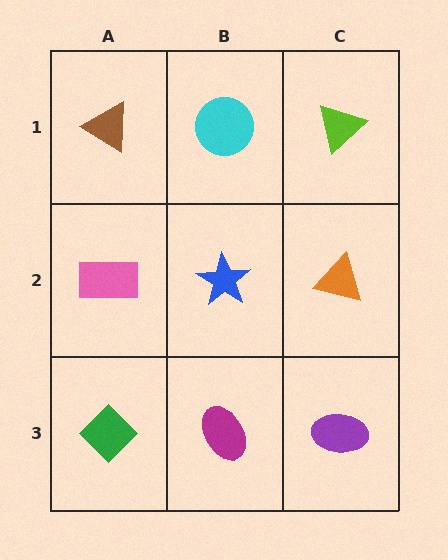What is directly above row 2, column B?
A cyan circle.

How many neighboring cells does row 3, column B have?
3.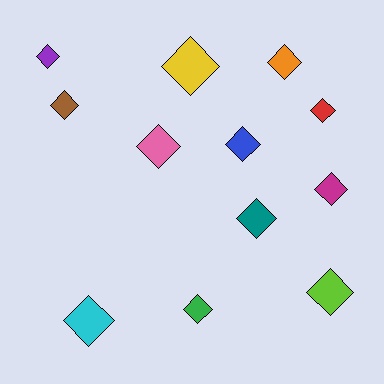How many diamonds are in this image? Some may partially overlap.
There are 12 diamonds.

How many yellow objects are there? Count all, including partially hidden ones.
There is 1 yellow object.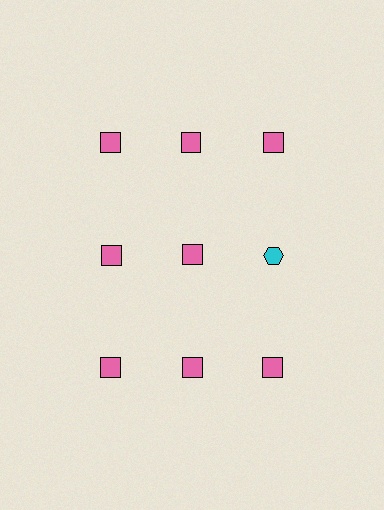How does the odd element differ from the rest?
It differs in both color (cyan instead of pink) and shape (hexagon instead of square).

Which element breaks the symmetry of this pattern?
The cyan hexagon in the second row, center column breaks the symmetry. All other shapes are pink squares.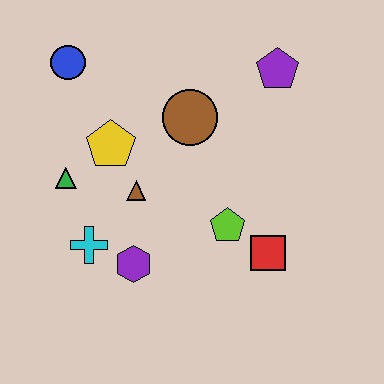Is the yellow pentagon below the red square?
No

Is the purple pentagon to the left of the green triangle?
No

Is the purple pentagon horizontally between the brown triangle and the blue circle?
No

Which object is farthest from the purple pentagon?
The cyan cross is farthest from the purple pentagon.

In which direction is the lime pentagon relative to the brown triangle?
The lime pentagon is to the right of the brown triangle.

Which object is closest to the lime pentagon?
The red square is closest to the lime pentagon.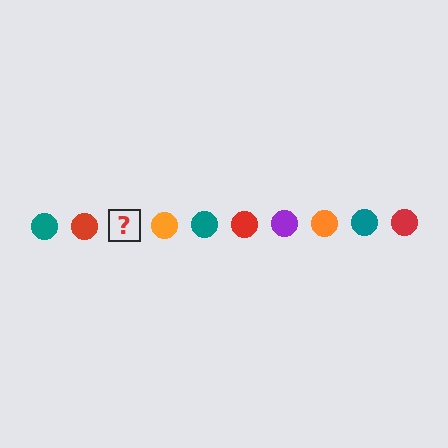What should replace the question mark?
The question mark should be replaced with a purple circle.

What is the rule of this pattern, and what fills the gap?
The rule is that the pattern cycles through teal, red, purple, orange circles. The gap should be filled with a purple circle.